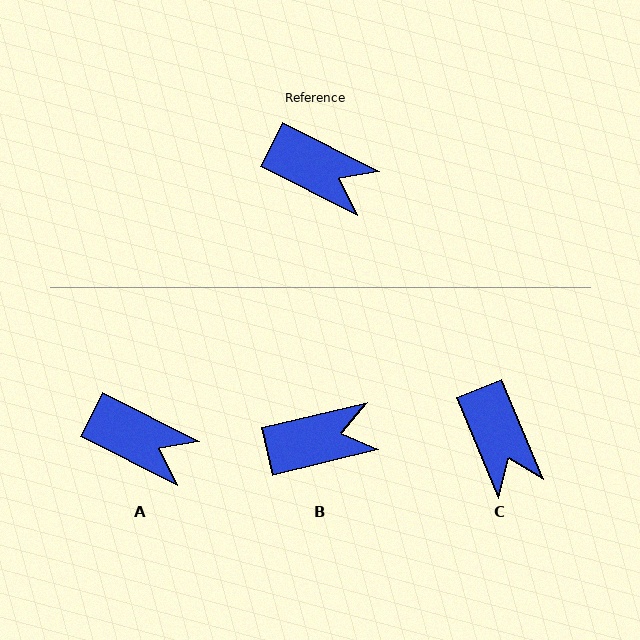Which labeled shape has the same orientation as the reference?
A.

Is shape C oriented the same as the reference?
No, it is off by about 41 degrees.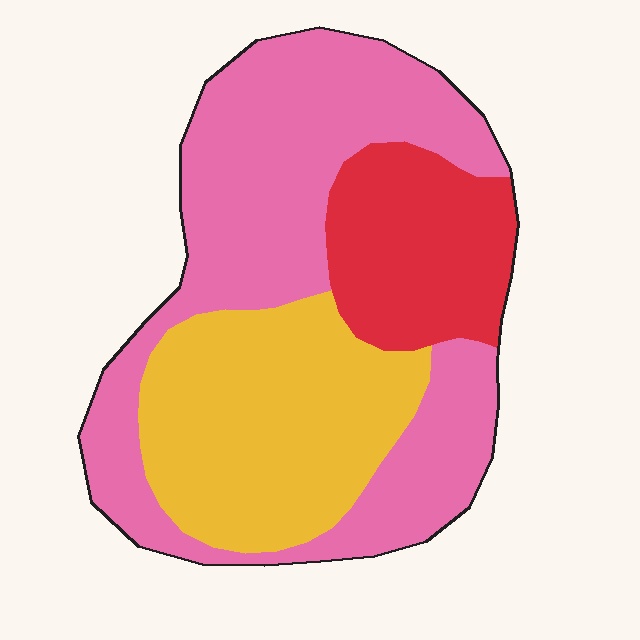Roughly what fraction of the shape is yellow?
Yellow takes up between a sixth and a third of the shape.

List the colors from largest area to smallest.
From largest to smallest: pink, yellow, red.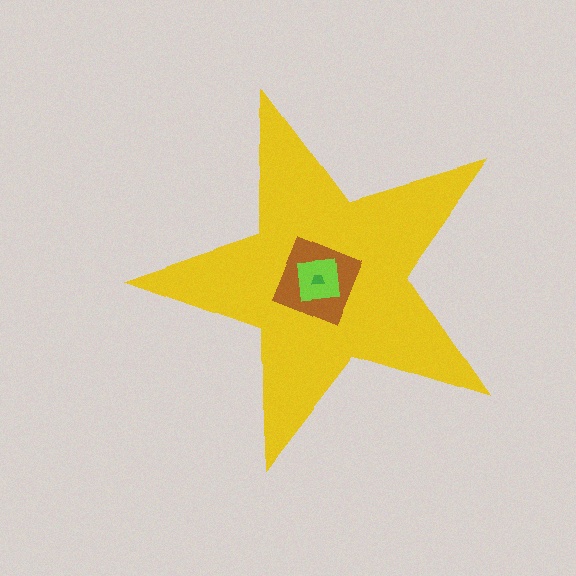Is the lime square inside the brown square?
Yes.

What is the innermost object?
The green trapezoid.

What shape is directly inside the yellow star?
The brown square.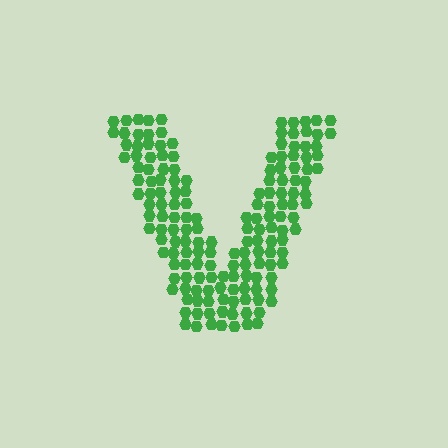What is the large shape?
The large shape is the letter V.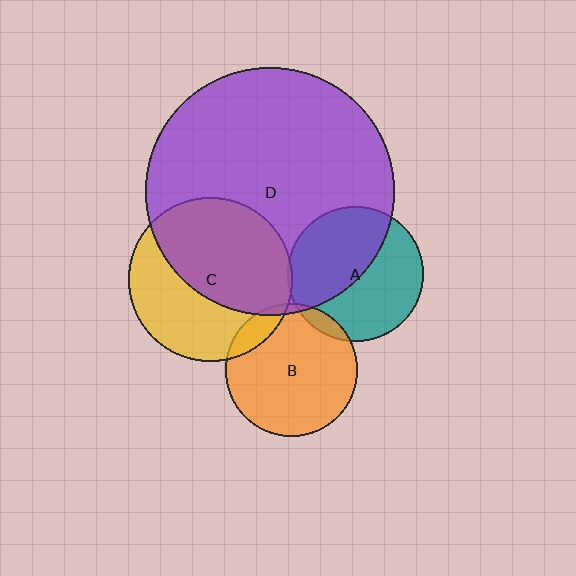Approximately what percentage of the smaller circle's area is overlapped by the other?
Approximately 5%.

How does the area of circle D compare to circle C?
Approximately 2.3 times.